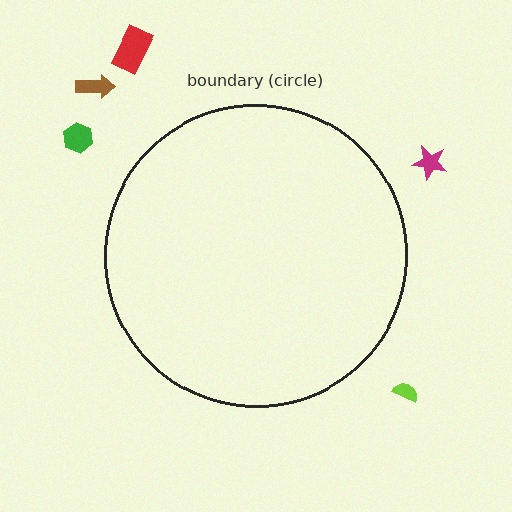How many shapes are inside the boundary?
0 inside, 5 outside.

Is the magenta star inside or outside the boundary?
Outside.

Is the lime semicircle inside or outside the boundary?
Outside.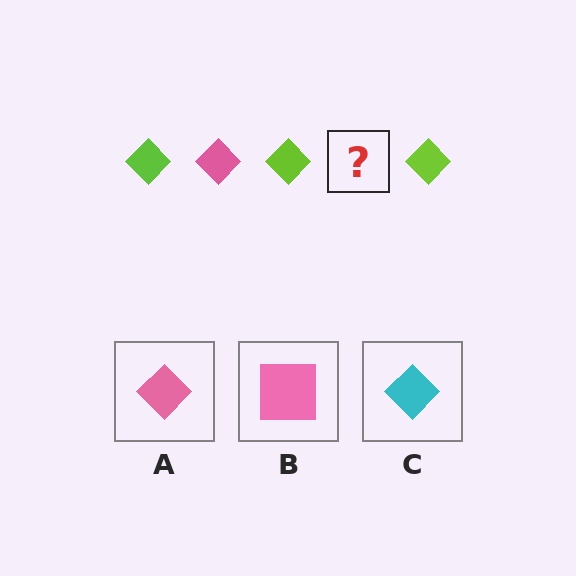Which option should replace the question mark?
Option A.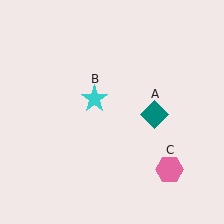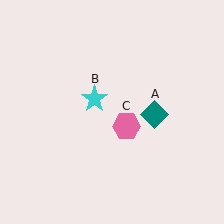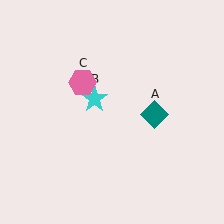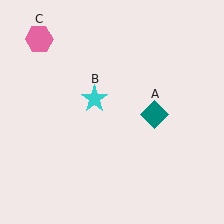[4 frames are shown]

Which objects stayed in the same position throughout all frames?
Teal diamond (object A) and cyan star (object B) remained stationary.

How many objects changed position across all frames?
1 object changed position: pink hexagon (object C).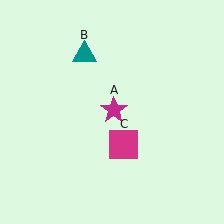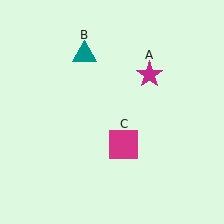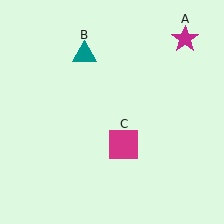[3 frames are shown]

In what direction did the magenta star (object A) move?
The magenta star (object A) moved up and to the right.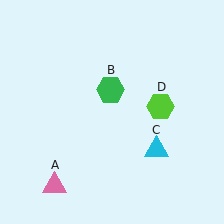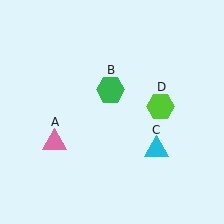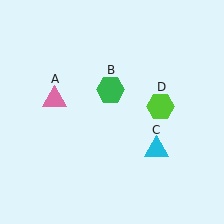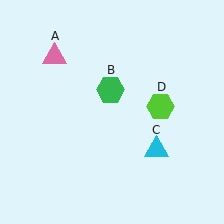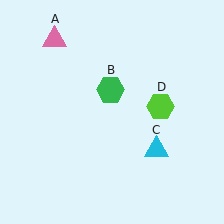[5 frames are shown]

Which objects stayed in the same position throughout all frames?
Green hexagon (object B) and cyan triangle (object C) and lime hexagon (object D) remained stationary.